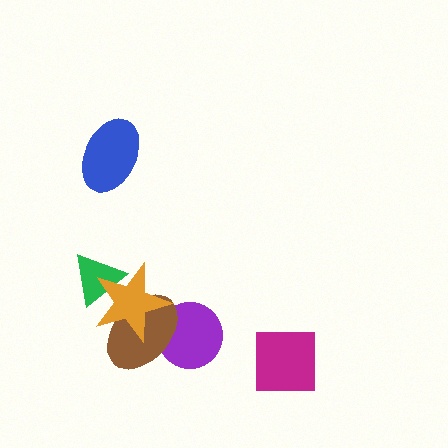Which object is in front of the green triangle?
The orange star is in front of the green triangle.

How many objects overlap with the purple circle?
1 object overlaps with the purple circle.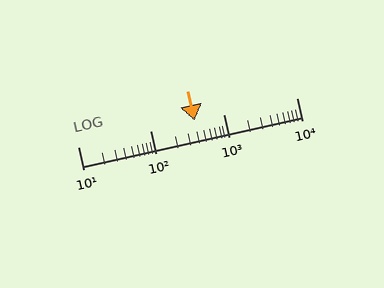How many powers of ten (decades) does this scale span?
The scale spans 3 decades, from 10 to 10000.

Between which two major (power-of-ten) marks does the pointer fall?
The pointer is between 100 and 1000.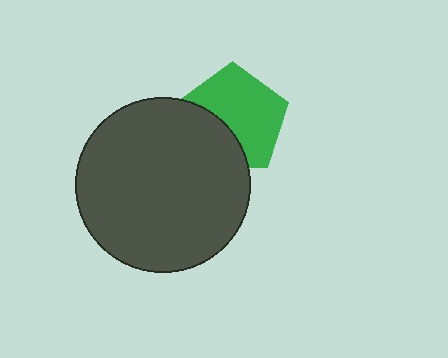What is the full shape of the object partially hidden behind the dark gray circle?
The partially hidden object is a green pentagon.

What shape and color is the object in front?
The object in front is a dark gray circle.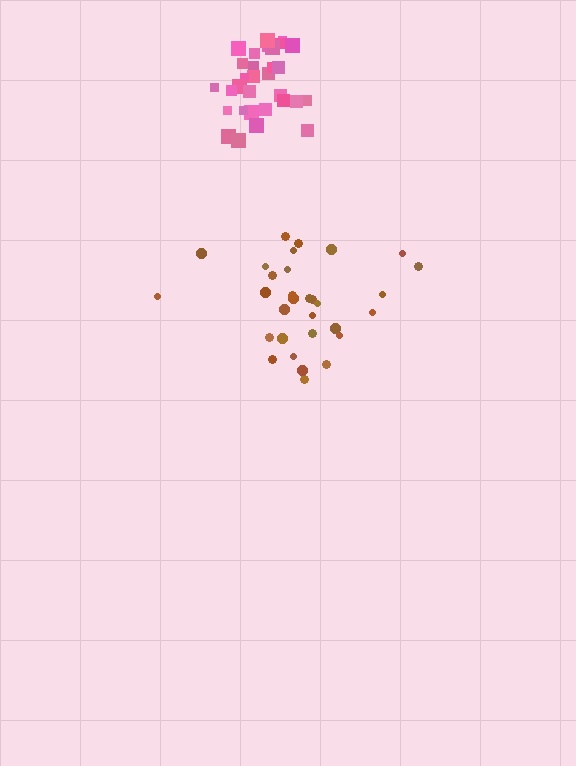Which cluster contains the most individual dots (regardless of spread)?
Pink (32).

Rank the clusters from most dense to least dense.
pink, brown.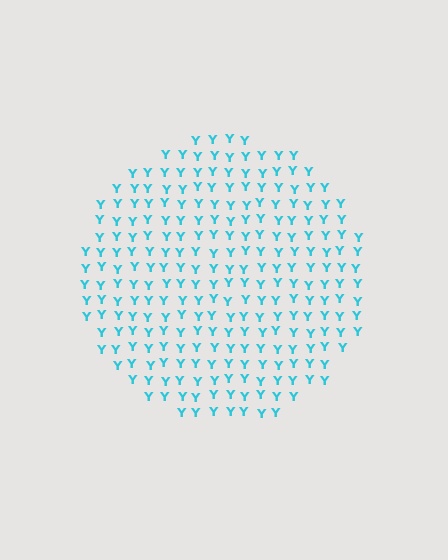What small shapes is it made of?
It is made of small letter Y's.